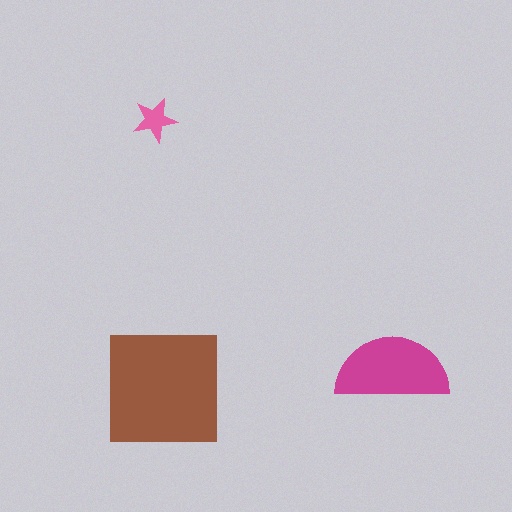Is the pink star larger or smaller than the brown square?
Smaller.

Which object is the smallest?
The pink star.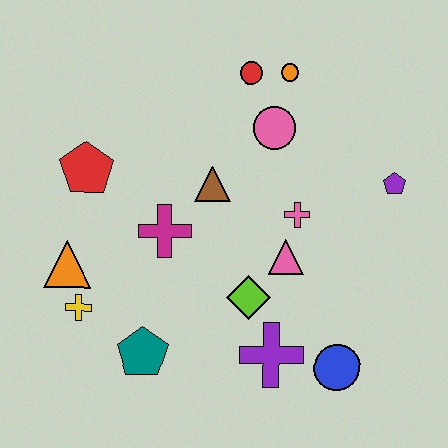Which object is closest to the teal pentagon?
The yellow cross is closest to the teal pentagon.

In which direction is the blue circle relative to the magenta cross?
The blue circle is to the right of the magenta cross.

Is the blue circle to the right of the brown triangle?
Yes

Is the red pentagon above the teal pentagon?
Yes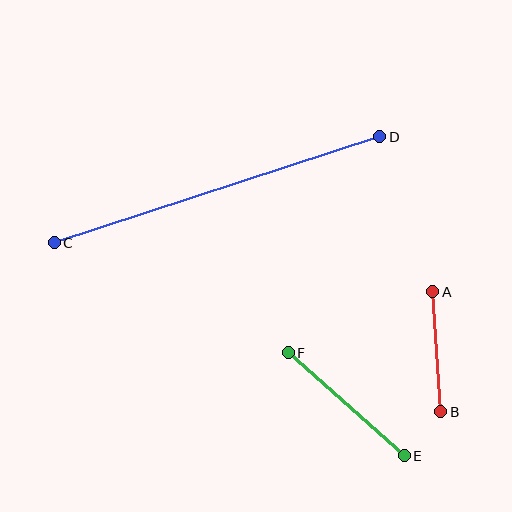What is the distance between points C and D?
The distance is approximately 342 pixels.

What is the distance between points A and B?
The distance is approximately 120 pixels.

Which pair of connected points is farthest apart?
Points C and D are farthest apart.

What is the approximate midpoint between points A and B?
The midpoint is at approximately (437, 352) pixels.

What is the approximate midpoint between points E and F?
The midpoint is at approximately (346, 404) pixels.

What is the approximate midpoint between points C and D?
The midpoint is at approximately (217, 190) pixels.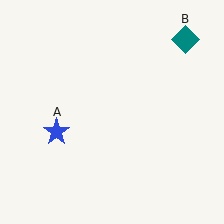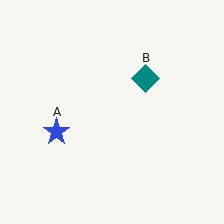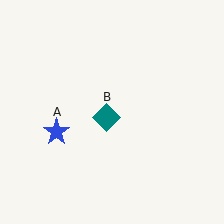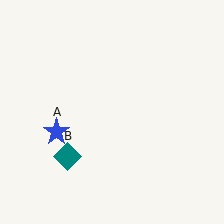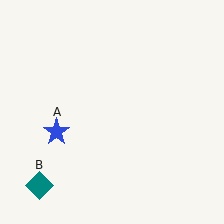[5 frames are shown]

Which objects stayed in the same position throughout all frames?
Blue star (object A) remained stationary.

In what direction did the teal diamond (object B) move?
The teal diamond (object B) moved down and to the left.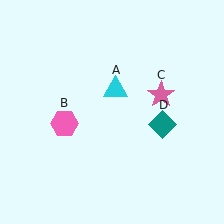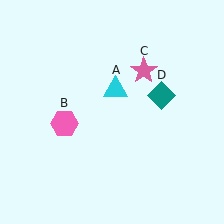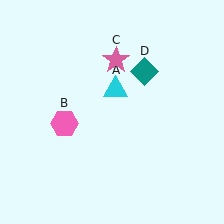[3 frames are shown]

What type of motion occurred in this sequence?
The pink star (object C), teal diamond (object D) rotated counterclockwise around the center of the scene.